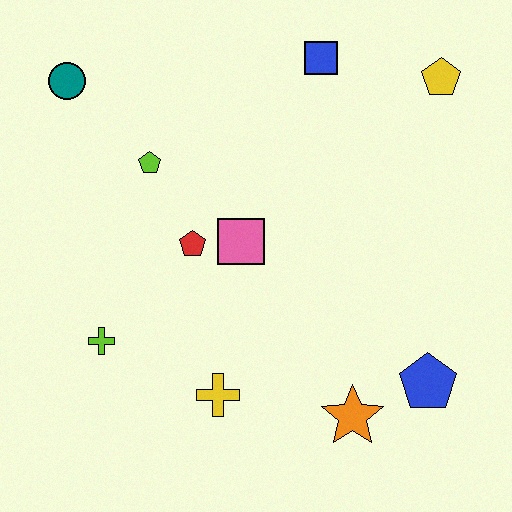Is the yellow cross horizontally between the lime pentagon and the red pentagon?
No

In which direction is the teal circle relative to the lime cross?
The teal circle is above the lime cross.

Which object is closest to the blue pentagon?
The orange star is closest to the blue pentagon.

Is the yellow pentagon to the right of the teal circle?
Yes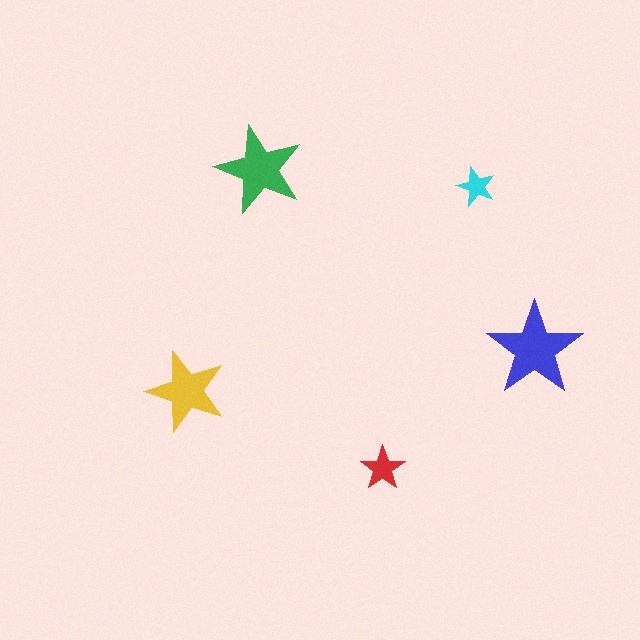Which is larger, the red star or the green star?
The green one.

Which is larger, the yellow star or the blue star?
The blue one.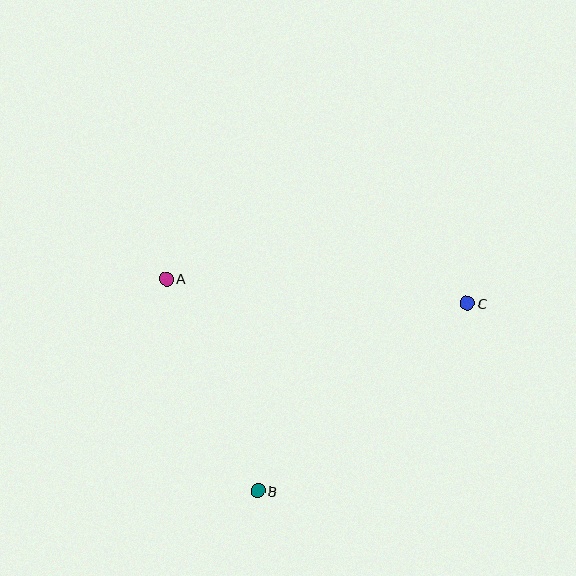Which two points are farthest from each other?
Points A and C are farthest from each other.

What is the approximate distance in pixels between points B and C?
The distance between B and C is approximately 281 pixels.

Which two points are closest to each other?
Points A and B are closest to each other.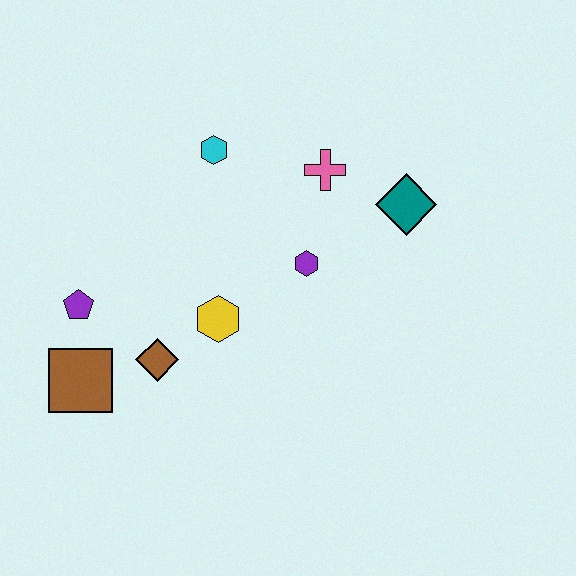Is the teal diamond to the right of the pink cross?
Yes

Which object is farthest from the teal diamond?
The brown square is farthest from the teal diamond.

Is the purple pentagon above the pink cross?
No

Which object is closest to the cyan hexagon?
The pink cross is closest to the cyan hexagon.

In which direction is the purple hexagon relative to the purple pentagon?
The purple hexagon is to the right of the purple pentagon.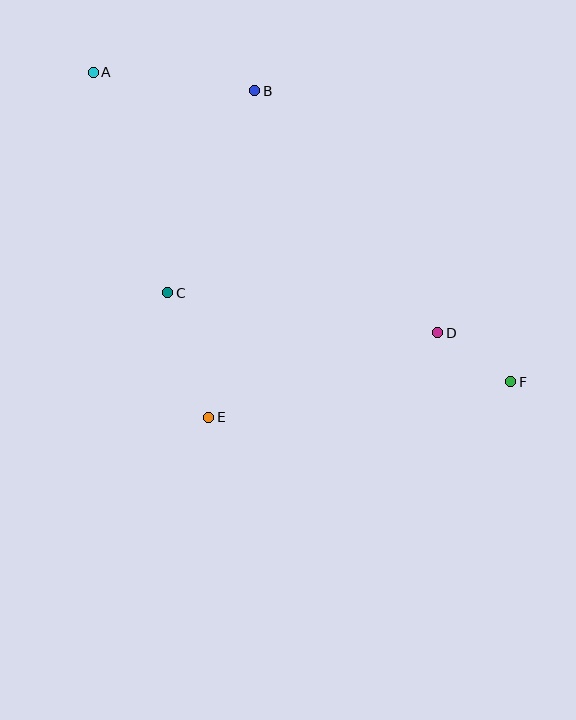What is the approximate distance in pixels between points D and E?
The distance between D and E is approximately 244 pixels.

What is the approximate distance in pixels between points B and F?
The distance between B and F is approximately 388 pixels.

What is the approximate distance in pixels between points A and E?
The distance between A and E is approximately 364 pixels.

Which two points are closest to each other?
Points D and F are closest to each other.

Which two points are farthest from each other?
Points A and F are farthest from each other.